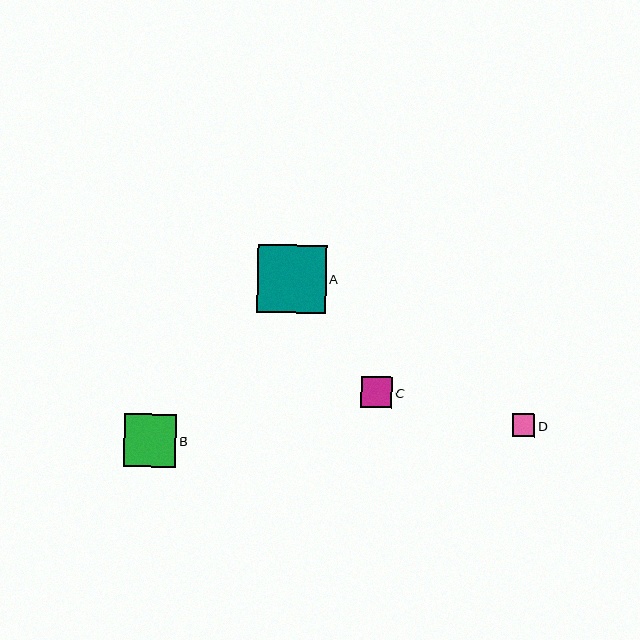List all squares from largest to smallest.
From largest to smallest: A, B, C, D.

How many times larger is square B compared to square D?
Square B is approximately 2.3 times the size of square D.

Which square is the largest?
Square A is the largest with a size of approximately 69 pixels.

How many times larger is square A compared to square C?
Square A is approximately 2.2 times the size of square C.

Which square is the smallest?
Square D is the smallest with a size of approximately 23 pixels.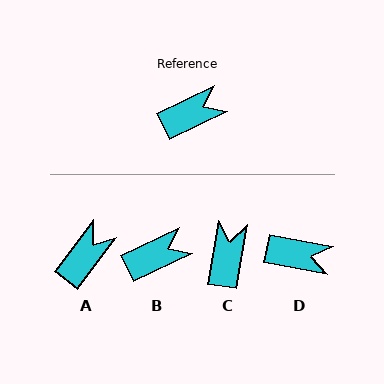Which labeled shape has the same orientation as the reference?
B.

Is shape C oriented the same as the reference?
No, it is off by about 55 degrees.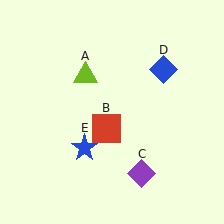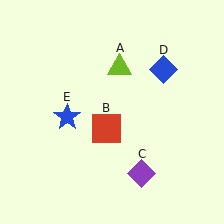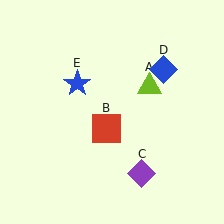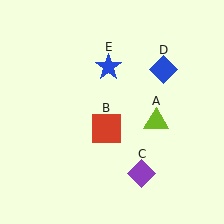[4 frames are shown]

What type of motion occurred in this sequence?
The lime triangle (object A), blue star (object E) rotated clockwise around the center of the scene.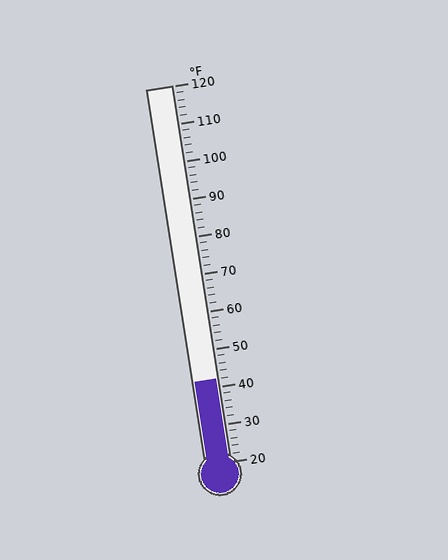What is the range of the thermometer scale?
The thermometer scale ranges from 20°F to 120°F.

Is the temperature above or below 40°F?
The temperature is above 40°F.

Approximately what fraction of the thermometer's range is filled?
The thermometer is filled to approximately 20% of its range.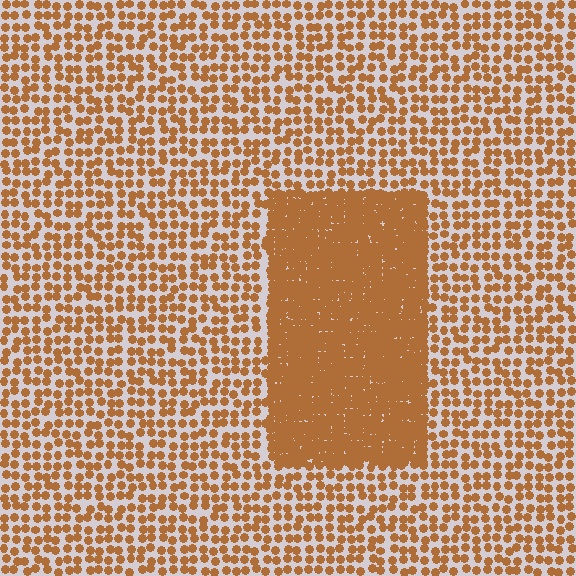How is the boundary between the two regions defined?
The boundary is defined by a change in element density (approximately 2.7x ratio). All elements are the same color, size, and shape.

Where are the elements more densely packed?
The elements are more densely packed inside the rectangle boundary.